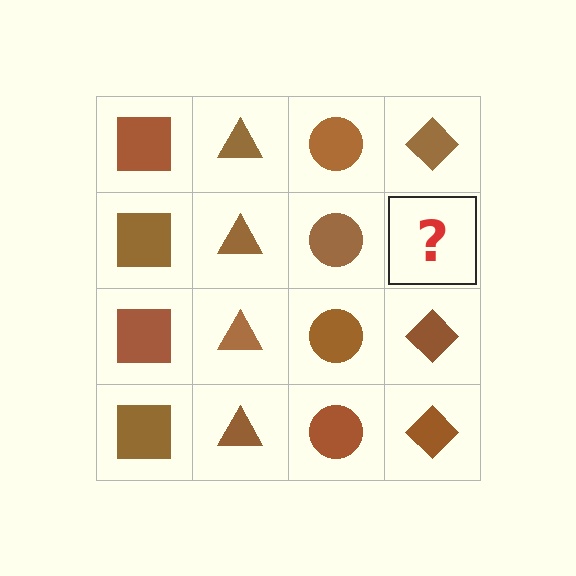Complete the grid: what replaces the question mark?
The question mark should be replaced with a brown diamond.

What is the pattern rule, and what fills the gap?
The rule is that each column has a consistent shape. The gap should be filled with a brown diamond.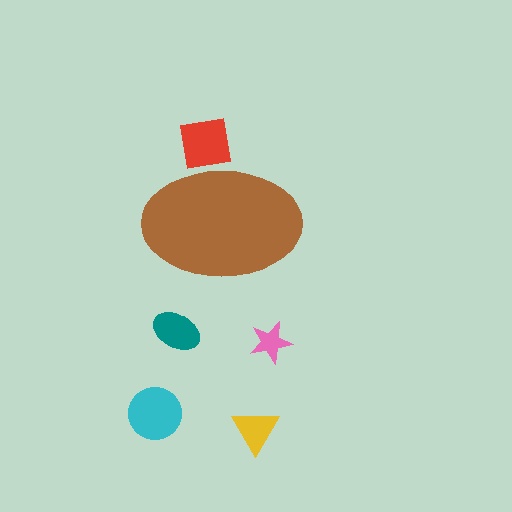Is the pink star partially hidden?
No, the pink star is fully visible.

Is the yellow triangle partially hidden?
No, the yellow triangle is fully visible.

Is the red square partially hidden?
Yes, the red square is partially hidden behind the brown ellipse.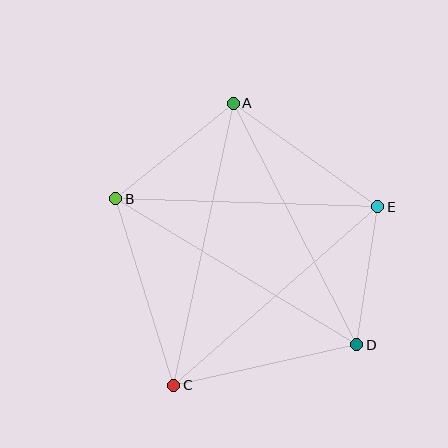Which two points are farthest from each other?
Points A and C are farthest from each other.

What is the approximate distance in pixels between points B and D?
The distance between B and D is approximately 281 pixels.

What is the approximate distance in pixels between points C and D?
The distance between C and D is approximately 187 pixels.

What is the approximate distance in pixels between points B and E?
The distance between B and E is approximately 262 pixels.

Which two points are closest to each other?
Points D and E are closest to each other.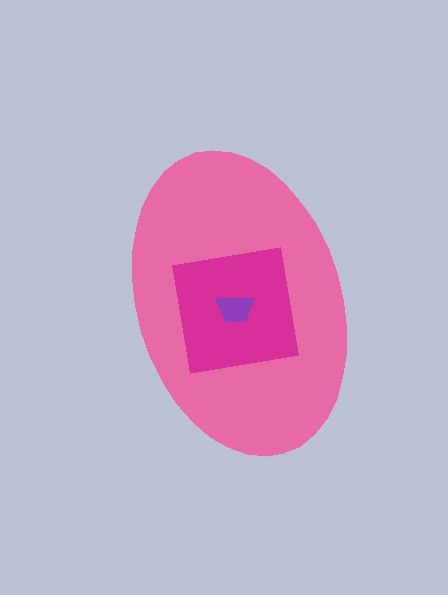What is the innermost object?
The purple trapezoid.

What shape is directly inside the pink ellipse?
The magenta square.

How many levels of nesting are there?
3.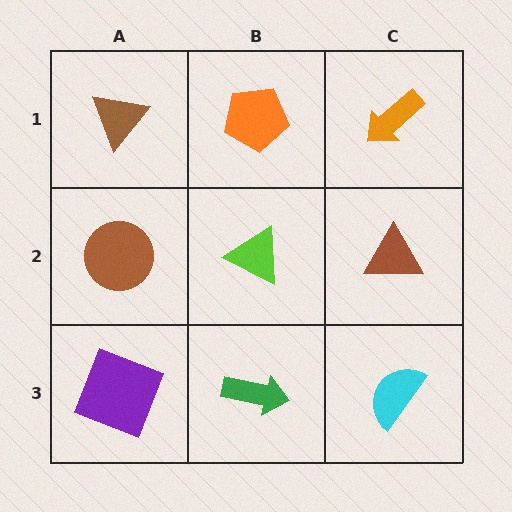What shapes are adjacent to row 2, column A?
A brown triangle (row 1, column A), a purple square (row 3, column A), a lime triangle (row 2, column B).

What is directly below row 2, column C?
A cyan semicircle.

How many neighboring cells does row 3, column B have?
3.